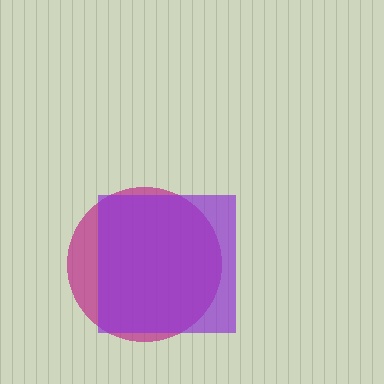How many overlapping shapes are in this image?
There are 2 overlapping shapes in the image.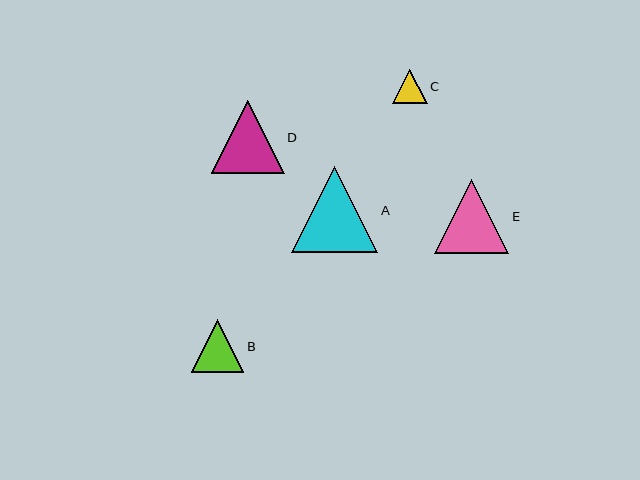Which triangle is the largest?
Triangle A is the largest with a size of approximately 86 pixels.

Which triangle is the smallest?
Triangle C is the smallest with a size of approximately 35 pixels.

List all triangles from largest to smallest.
From largest to smallest: A, E, D, B, C.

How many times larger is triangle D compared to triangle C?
Triangle D is approximately 2.1 times the size of triangle C.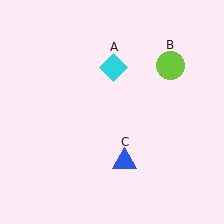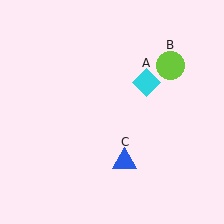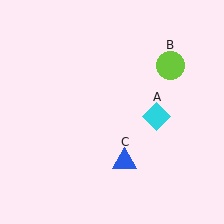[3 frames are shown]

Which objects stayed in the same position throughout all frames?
Lime circle (object B) and blue triangle (object C) remained stationary.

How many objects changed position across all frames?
1 object changed position: cyan diamond (object A).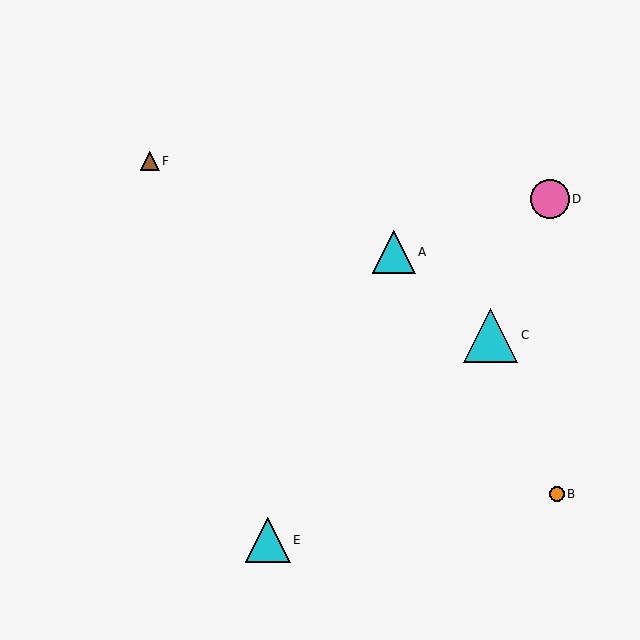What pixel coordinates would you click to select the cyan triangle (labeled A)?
Click at (394, 252) to select the cyan triangle A.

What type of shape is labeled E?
Shape E is a cyan triangle.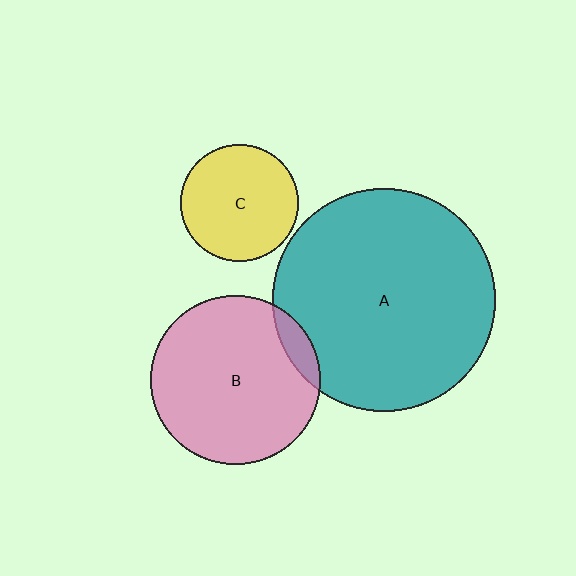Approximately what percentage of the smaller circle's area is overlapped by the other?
Approximately 10%.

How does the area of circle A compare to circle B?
Approximately 1.7 times.